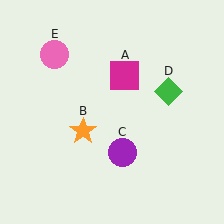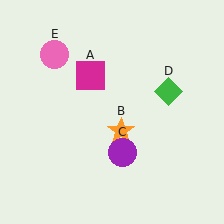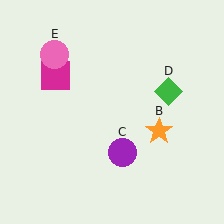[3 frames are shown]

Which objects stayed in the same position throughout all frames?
Purple circle (object C) and green diamond (object D) and pink circle (object E) remained stationary.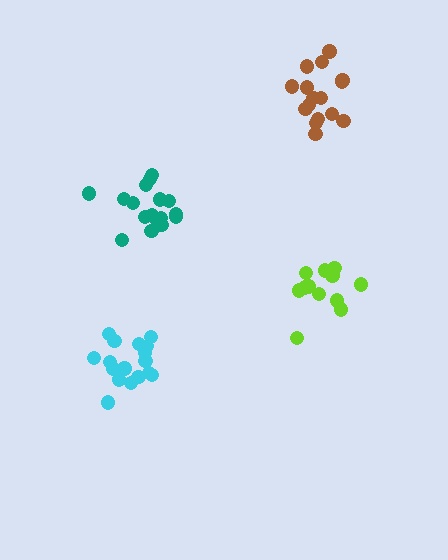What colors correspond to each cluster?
The clusters are colored: teal, cyan, lime, brown.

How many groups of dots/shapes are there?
There are 4 groups.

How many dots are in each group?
Group 1: 17 dots, Group 2: 17 dots, Group 3: 12 dots, Group 4: 16 dots (62 total).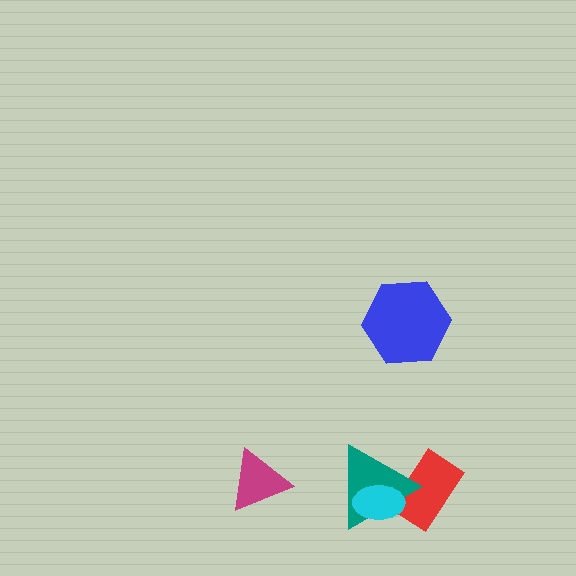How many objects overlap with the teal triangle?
2 objects overlap with the teal triangle.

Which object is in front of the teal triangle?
The cyan ellipse is in front of the teal triangle.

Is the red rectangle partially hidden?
Yes, it is partially covered by another shape.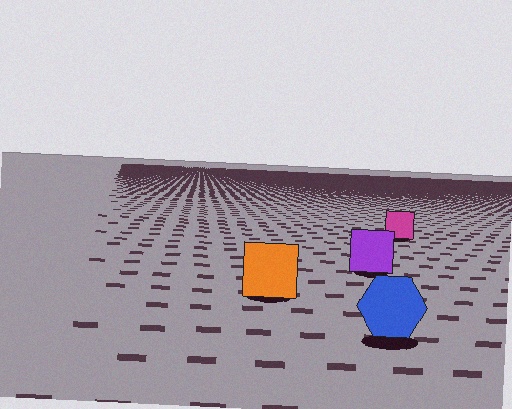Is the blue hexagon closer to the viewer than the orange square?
Yes. The blue hexagon is closer — you can tell from the texture gradient: the ground texture is coarser near it.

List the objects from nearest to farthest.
From nearest to farthest: the blue hexagon, the orange square, the purple square, the magenta square.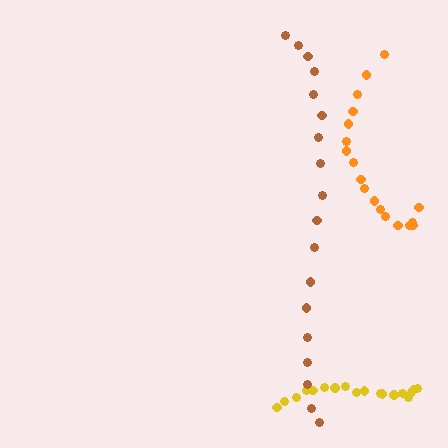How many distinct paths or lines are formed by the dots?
There are 3 distinct paths.